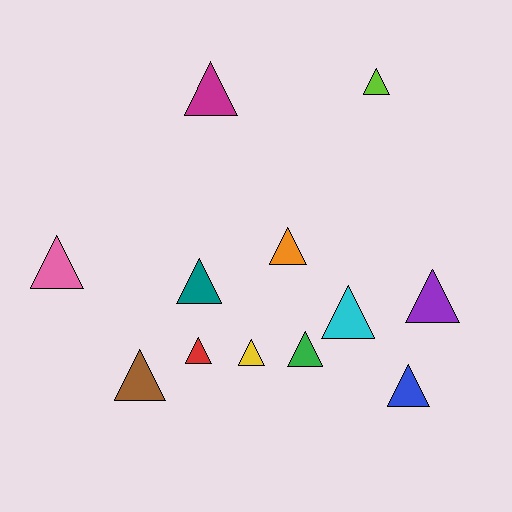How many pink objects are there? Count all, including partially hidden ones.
There is 1 pink object.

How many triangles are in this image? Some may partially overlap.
There are 12 triangles.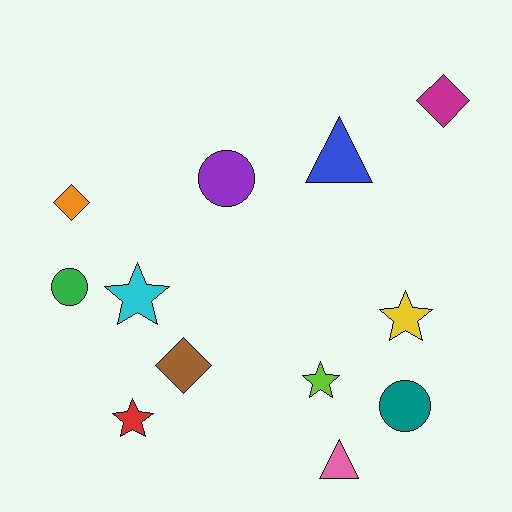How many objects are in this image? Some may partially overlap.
There are 12 objects.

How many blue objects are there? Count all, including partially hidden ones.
There is 1 blue object.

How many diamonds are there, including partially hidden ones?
There are 3 diamonds.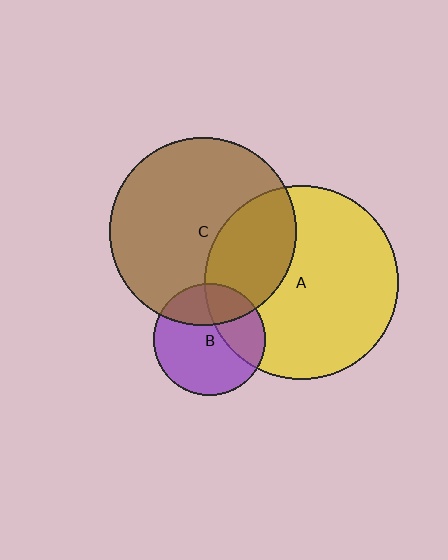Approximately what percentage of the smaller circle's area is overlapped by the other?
Approximately 30%.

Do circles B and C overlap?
Yes.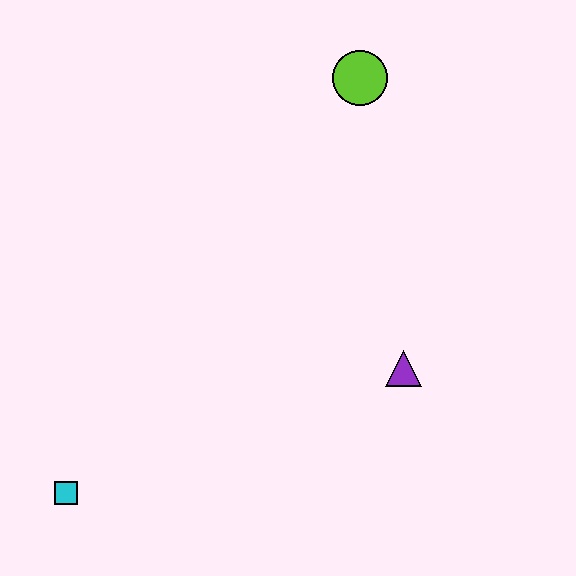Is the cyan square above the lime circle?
No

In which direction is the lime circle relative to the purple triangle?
The lime circle is above the purple triangle.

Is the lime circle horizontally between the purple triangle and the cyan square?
Yes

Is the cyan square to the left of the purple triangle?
Yes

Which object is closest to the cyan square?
The purple triangle is closest to the cyan square.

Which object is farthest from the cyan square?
The lime circle is farthest from the cyan square.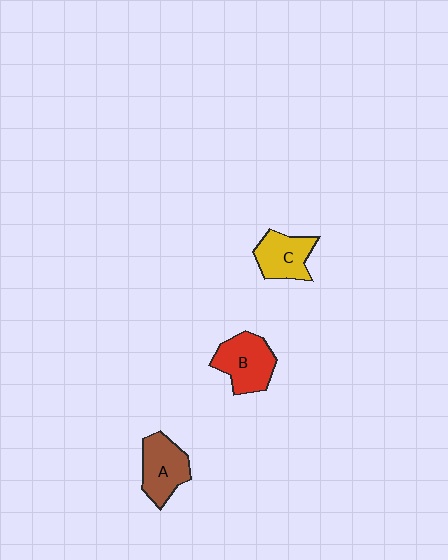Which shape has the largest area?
Shape B (red).